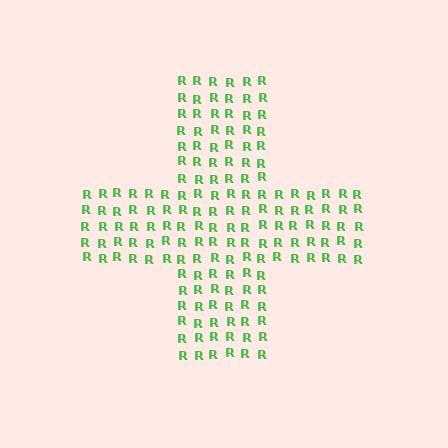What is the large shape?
The large shape is a cross.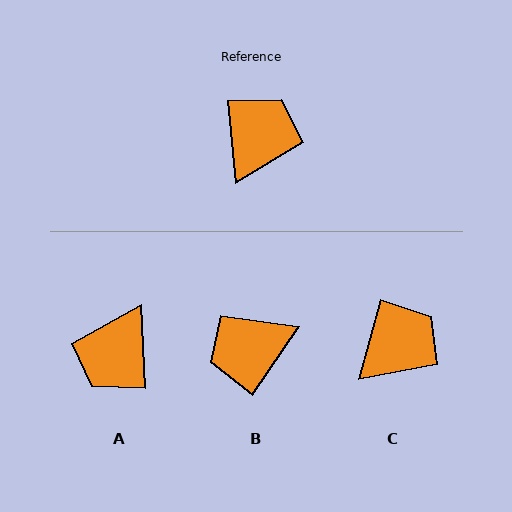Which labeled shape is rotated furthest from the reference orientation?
A, about 178 degrees away.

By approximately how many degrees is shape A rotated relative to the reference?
Approximately 178 degrees counter-clockwise.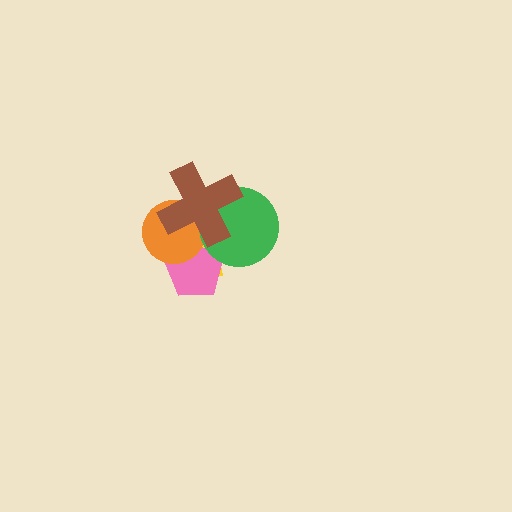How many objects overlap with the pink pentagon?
2 objects overlap with the pink pentagon.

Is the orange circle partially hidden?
Yes, it is partially covered by another shape.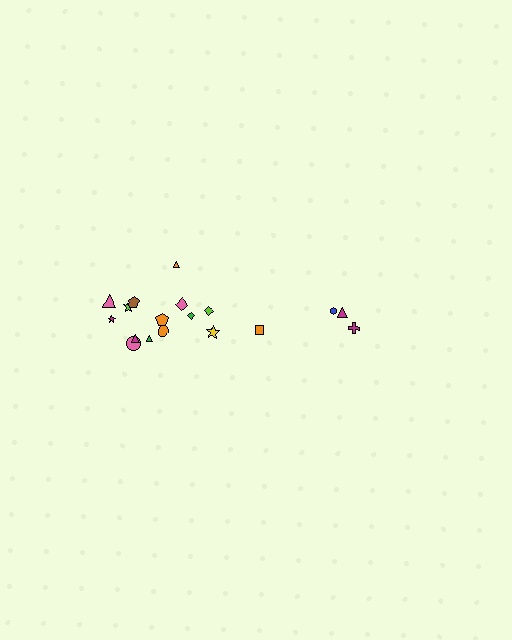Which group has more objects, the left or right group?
The left group.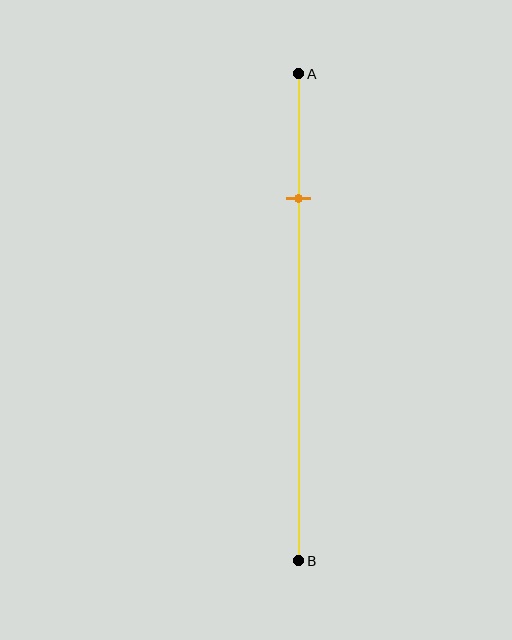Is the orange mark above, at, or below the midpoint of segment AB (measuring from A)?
The orange mark is above the midpoint of segment AB.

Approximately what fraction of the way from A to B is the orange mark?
The orange mark is approximately 25% of the way from A to B.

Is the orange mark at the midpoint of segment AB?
No, the mark is at about 25% from A, not at the 50% midpoint.